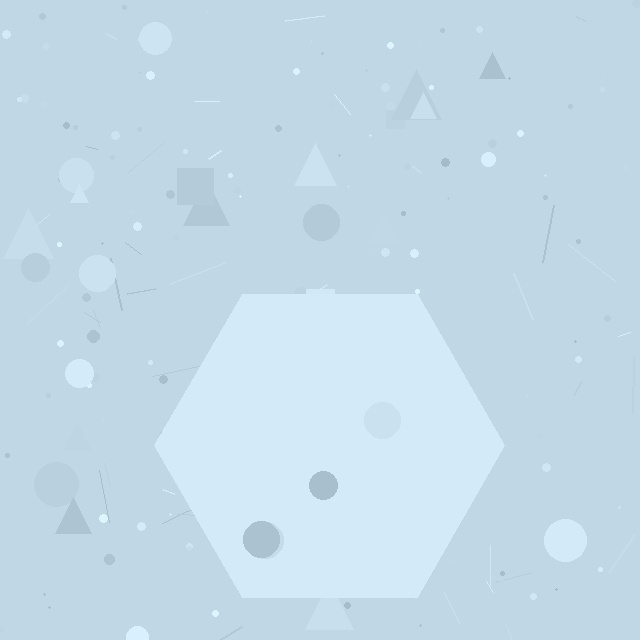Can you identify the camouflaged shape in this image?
The camouflaged shape is a hexagon.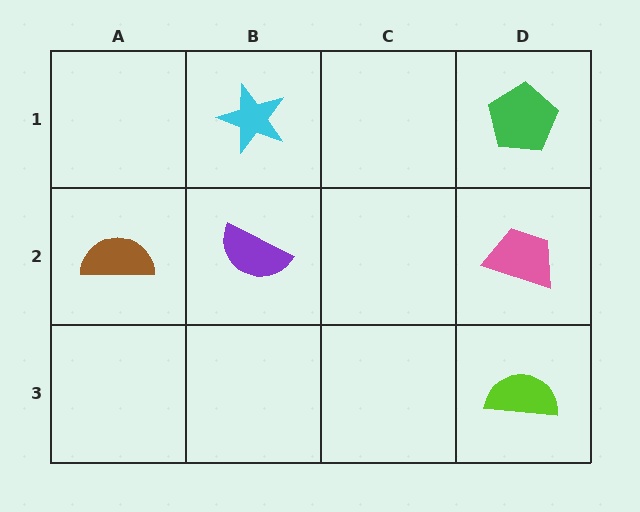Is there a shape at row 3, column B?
No, that cell is empty.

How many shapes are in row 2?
3 shapes.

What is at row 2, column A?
A brown semicircle.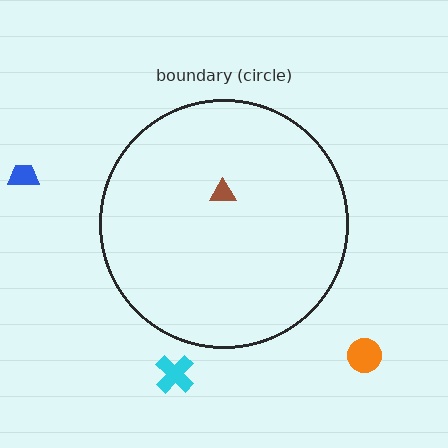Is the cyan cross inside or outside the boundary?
Outside.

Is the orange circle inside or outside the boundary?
Outside.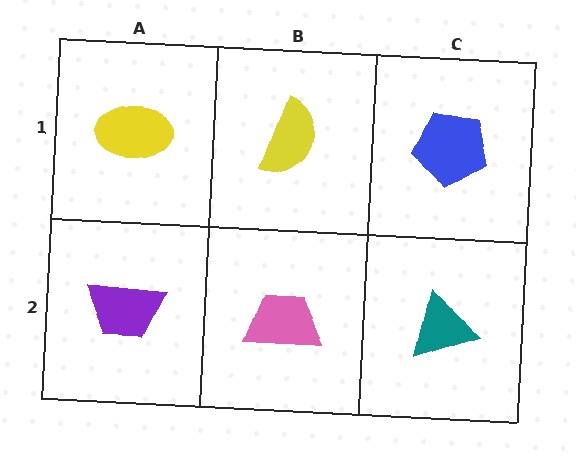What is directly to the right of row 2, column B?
A teal triangle.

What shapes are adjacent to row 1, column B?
A pink trapezoid (row 2, column B), a yellow ellipse (row 1, column A), a blue pentagon (row 1, column C).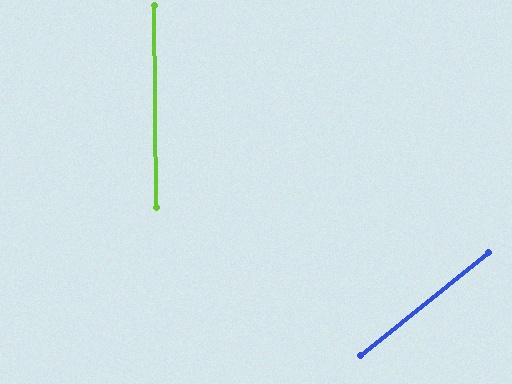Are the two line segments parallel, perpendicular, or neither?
Neither parallel nor perpendicular — they differ by about 52°.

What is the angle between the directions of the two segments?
Approximately 52 degrees.